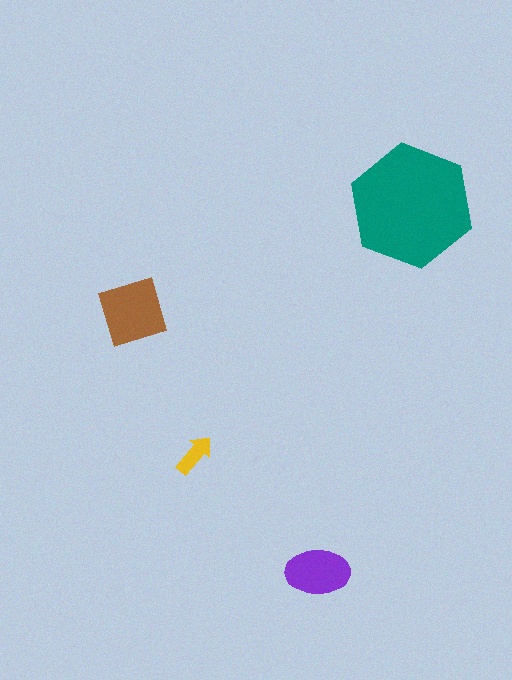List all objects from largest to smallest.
The teal hexagon, the brown square, the purple ellipse, the yellow arrow.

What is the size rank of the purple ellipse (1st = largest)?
3rd.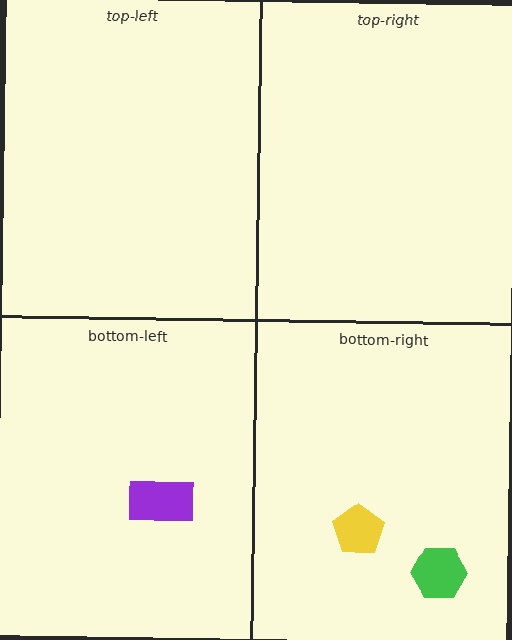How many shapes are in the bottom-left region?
1.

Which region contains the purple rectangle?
The bottom-left region.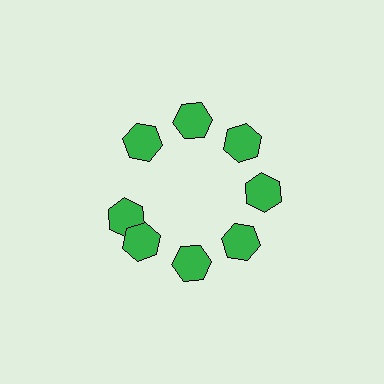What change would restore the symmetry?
The symmetry would be restored by rotating it back into even spacing with its neighbors so that all 8 hexagons sit at equal angles and equal distance from the center.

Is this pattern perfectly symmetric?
No. The 8 green hexagons are arranged in a ring, but one element near the 9 o'clock position is rotated out of alignment along the ring, breaking the 8-fold rotational symmetry.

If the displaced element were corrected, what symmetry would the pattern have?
It would have 8-fold rotational symmetry — the pattern would map onto itself every 45 degrees.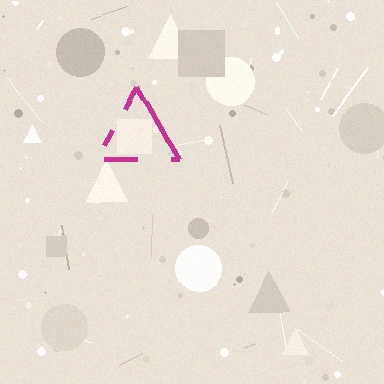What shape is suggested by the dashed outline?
The dashed outline suggests a triangle.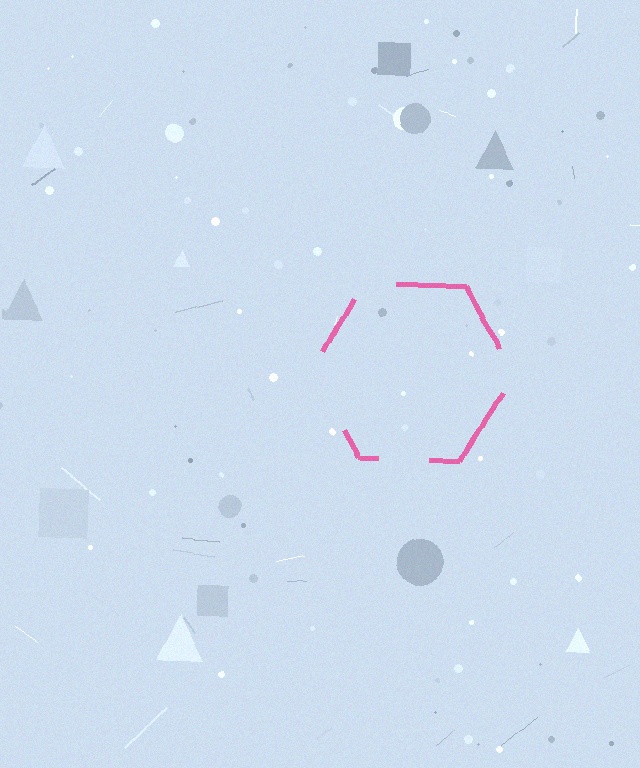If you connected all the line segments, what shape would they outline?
They would outline a hexagon.